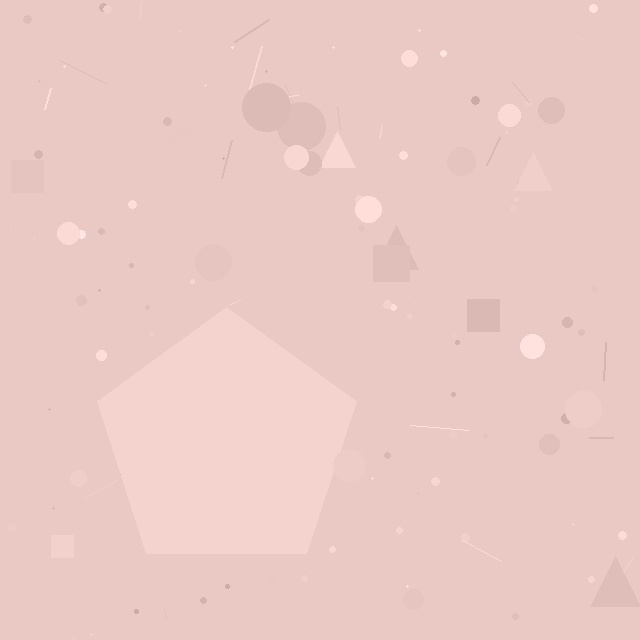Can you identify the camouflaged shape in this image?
The camouflaged shape is a pentagon.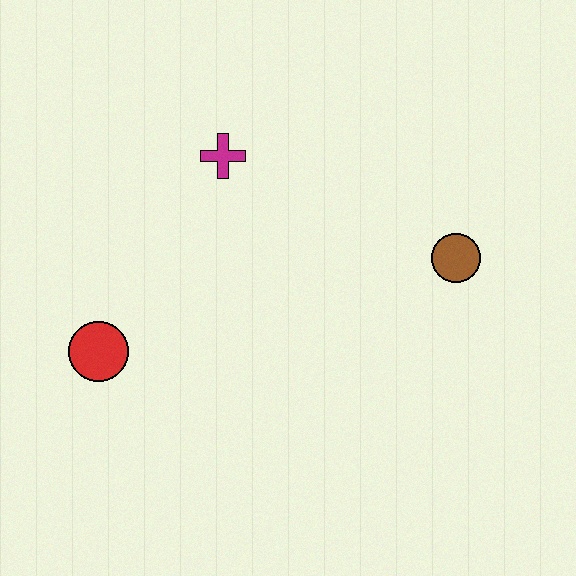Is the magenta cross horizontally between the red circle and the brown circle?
Yes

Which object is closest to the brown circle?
The magenta cross is closest to the brown circle.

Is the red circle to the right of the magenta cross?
No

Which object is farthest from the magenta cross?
The brown circle is farthest from the magenta cross.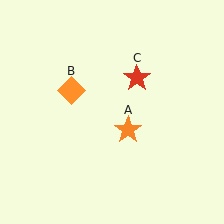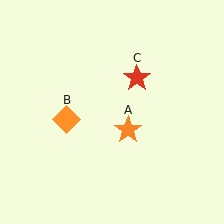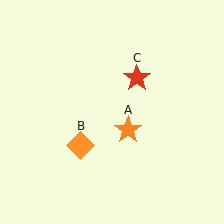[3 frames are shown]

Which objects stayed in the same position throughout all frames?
Orange star (object A) and red star (object C) remained stationary.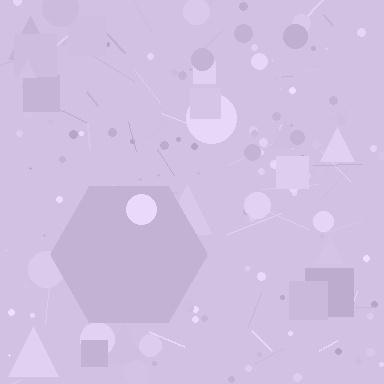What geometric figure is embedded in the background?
A hexagon is embedded in the background.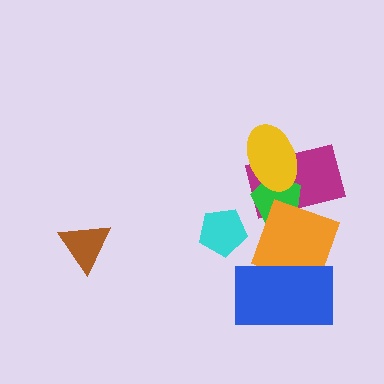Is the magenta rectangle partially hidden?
Yes, it is partially covered by another shape.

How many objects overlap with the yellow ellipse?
2 objects overlap with the yellow ellipse.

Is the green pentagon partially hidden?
Yes, it is partially covered by another shape.